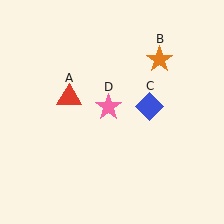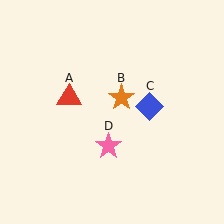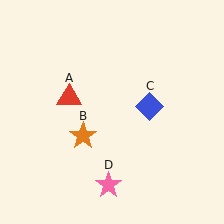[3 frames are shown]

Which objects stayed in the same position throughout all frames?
Red triangle (object A) and blue diamond (object C) remained stationary.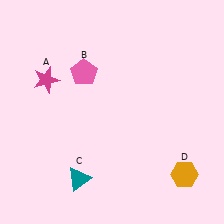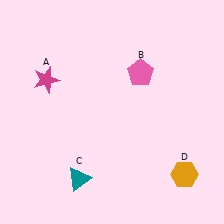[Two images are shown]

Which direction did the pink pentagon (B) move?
The pink pentagon (B) moved right.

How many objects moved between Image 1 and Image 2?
1 object moved between the two images.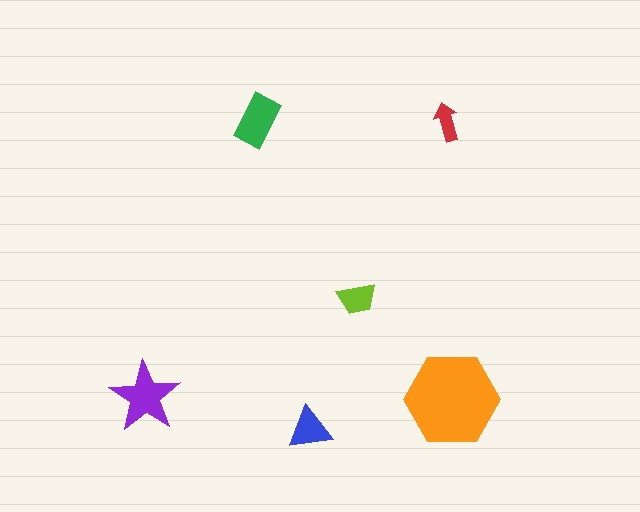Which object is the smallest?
The red arrow.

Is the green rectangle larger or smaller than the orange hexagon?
Smaller.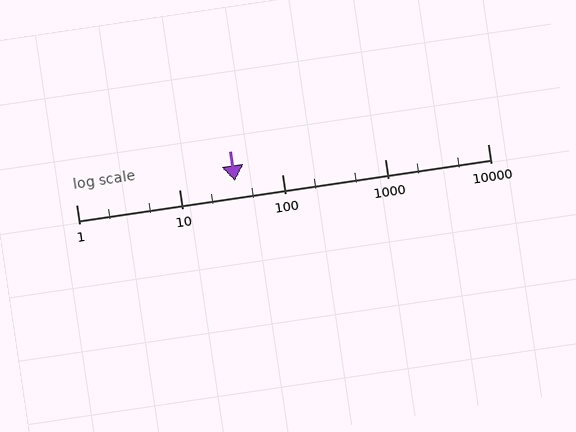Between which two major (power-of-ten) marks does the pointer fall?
The pointer is between 10 and 100.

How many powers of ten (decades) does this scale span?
The scale spans 4 decades, from 1 to 10000.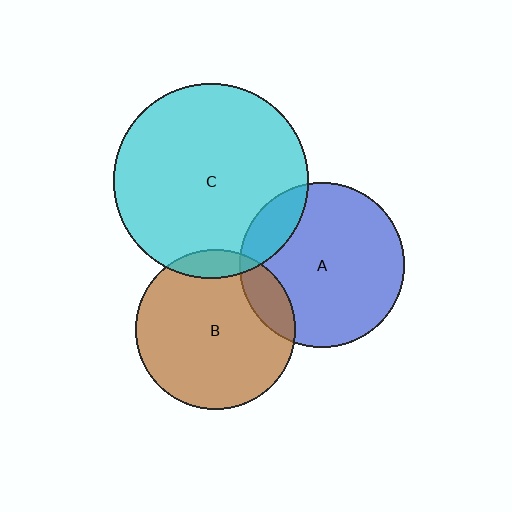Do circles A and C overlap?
Yes.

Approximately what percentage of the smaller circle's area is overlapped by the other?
Approximately 15%.